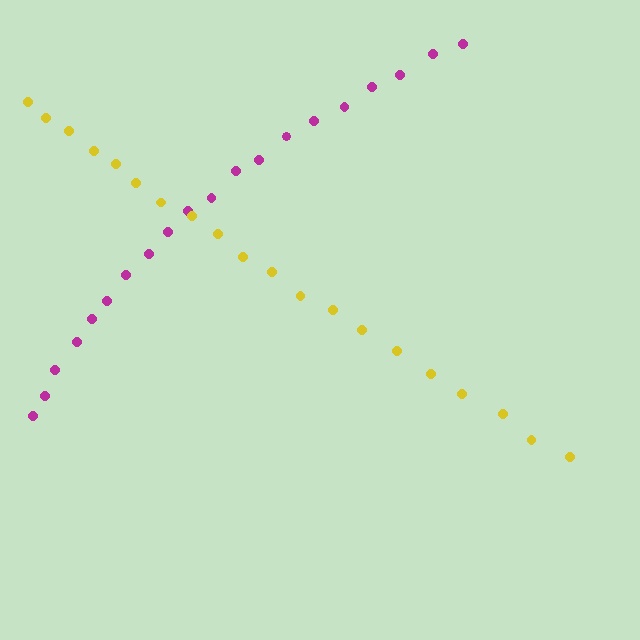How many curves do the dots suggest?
There are 2 distinct paths.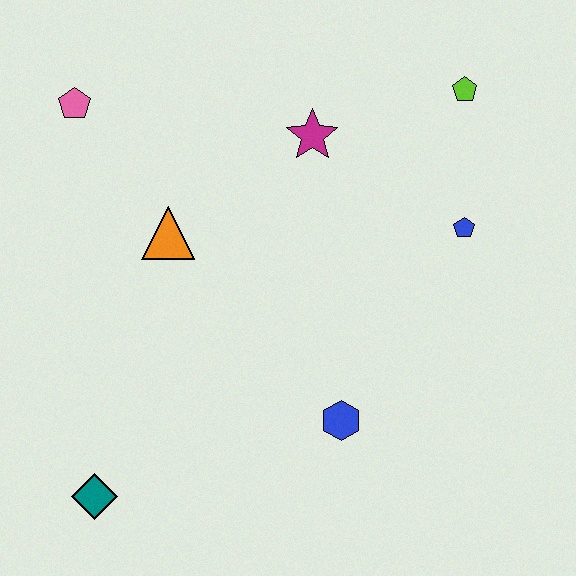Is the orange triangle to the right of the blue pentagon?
No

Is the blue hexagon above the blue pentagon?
No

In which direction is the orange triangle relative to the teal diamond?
The orange triangle is above the teal diamond.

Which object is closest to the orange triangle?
The pink pentagon is closest to the orange triangle.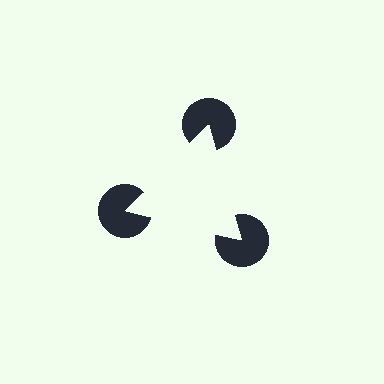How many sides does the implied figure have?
3 sides.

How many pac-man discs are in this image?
There are 3 — one at each vertex of the illusory triangle.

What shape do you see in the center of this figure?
An illusory triangle — its edges are inferred from the aligned wedge cuts in the pac-man discs, not physically drawn.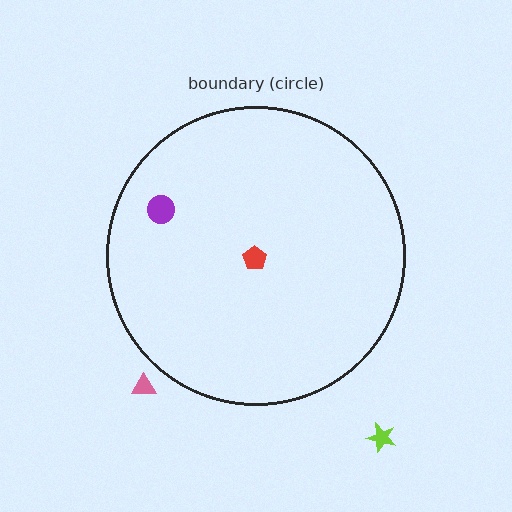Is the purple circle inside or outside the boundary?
Inside.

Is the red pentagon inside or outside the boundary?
Inside.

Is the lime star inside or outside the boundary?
Outside.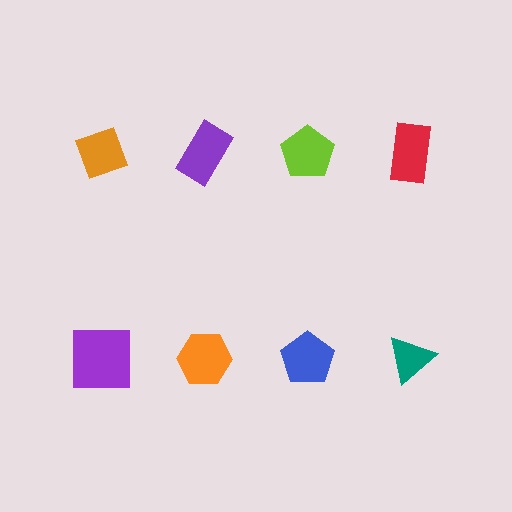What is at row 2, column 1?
A purple square.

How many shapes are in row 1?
4 shapes.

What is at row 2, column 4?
A teal triangle.